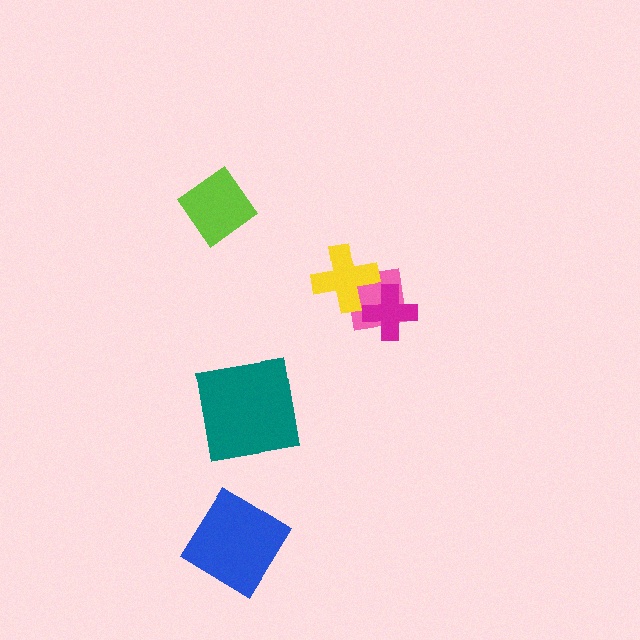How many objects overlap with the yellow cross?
1 object overlaps with the yellow cross.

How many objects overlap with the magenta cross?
1 object overlaps with the magenta cross.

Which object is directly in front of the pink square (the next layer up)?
The magenta cross is directly in front of the pink square.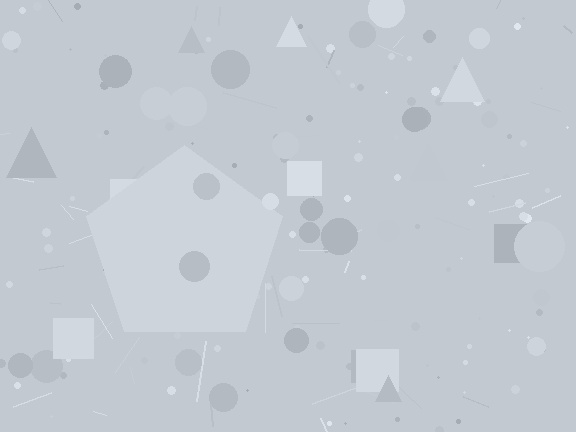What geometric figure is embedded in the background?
A pentagon is embedded in the background.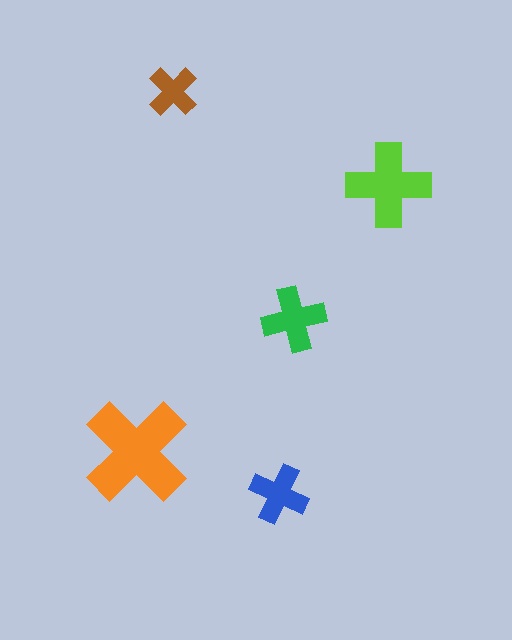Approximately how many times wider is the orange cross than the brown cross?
About 2 times wider.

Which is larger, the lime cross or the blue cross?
The lime one.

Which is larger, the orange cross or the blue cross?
The orange one.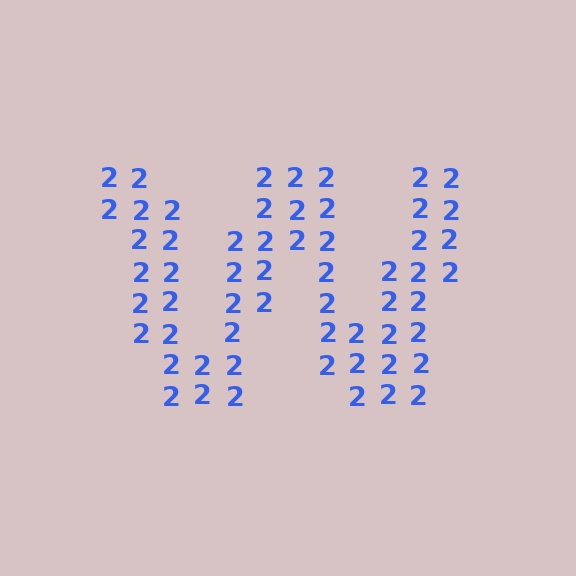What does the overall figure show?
The overall figure shows the letter W.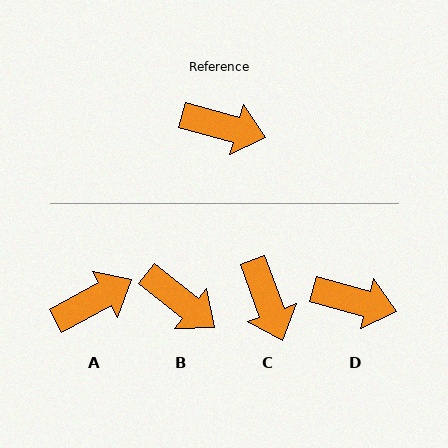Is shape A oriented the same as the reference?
No, it is off by about 44 degrees.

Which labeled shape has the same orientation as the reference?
D.